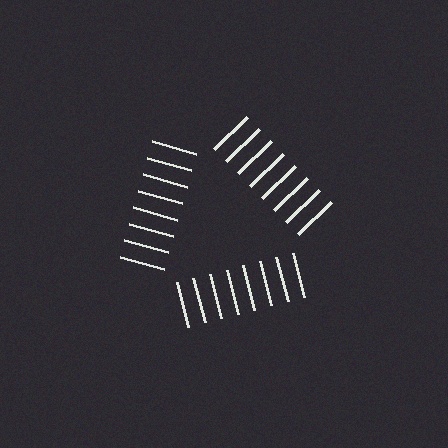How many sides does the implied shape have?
3 sides — the line-ends trace a triangle.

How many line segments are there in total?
24 — 8 along each of the 3 edges.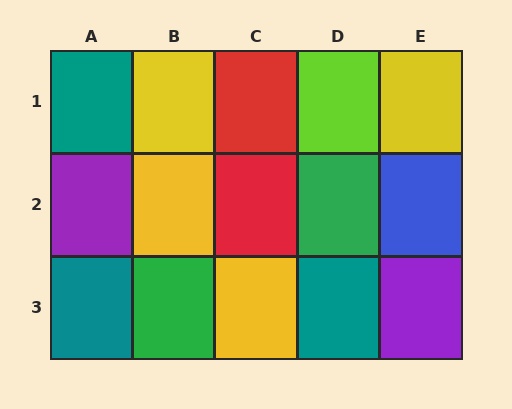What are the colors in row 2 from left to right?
Purple, yellow, red, green, blue.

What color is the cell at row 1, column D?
Lime.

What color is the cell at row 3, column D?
Teal.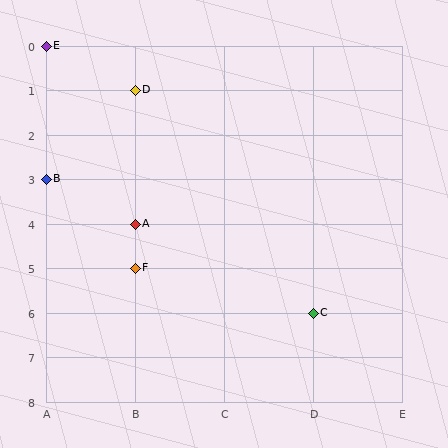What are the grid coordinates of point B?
Point B is at grid coordinates (A, 3).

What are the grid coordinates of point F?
Point F is at grid coordinates (B, 5).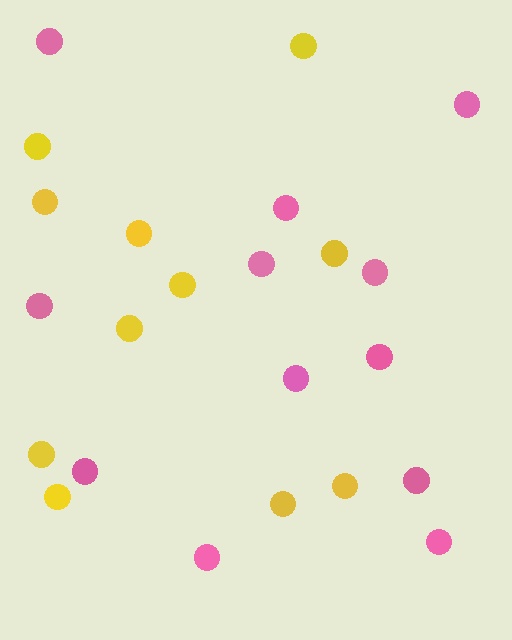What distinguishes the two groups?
There are 2 groups: one group of yellow circles (11) and one group of pink circles (12).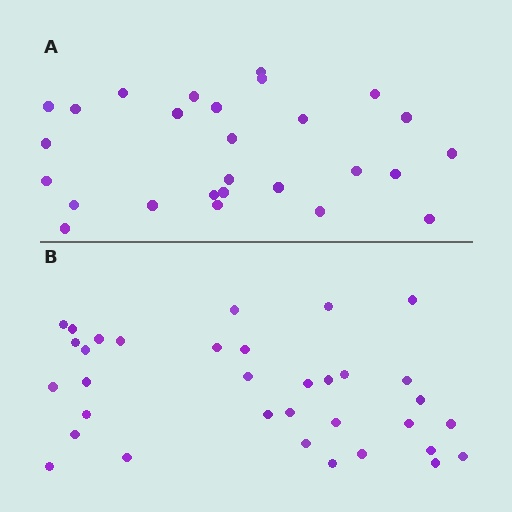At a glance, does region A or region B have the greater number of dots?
Region B (the bottom region) has more dots.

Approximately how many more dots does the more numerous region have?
Region B has roughly 8 or so more dots than region A.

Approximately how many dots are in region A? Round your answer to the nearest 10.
About 30 dots. (The exact count is 27, which rounds to 30.)